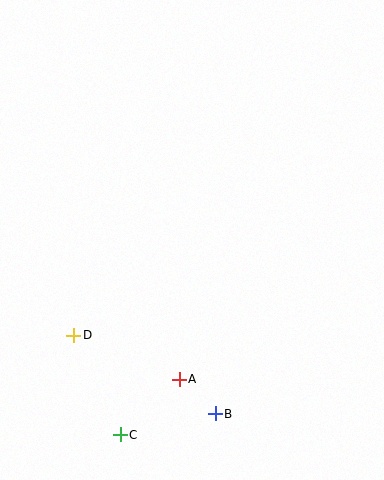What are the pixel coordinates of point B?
Point B is at (215, 414).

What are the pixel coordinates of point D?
Point D is at (74, 335).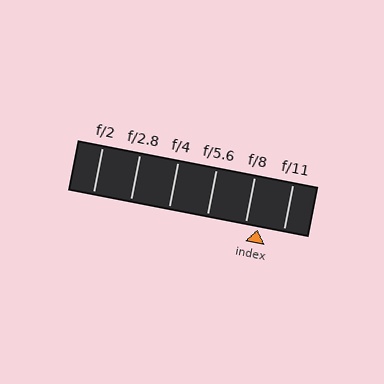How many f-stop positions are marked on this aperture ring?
There are 6 f-stop positions marked.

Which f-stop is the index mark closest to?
The index mark is closest to f/8.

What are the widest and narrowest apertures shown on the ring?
The widest aperture shown is f/2 and the narrowest is f/11.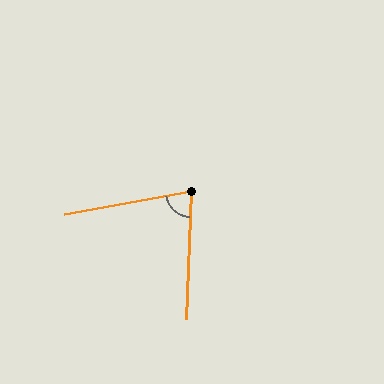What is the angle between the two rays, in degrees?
Approximately 78 degrees.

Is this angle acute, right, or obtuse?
It is acute.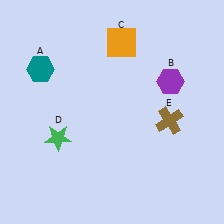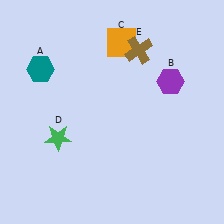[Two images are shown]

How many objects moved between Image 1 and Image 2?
1 object moved between the two images.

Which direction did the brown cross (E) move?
The brown cross (E) moved up.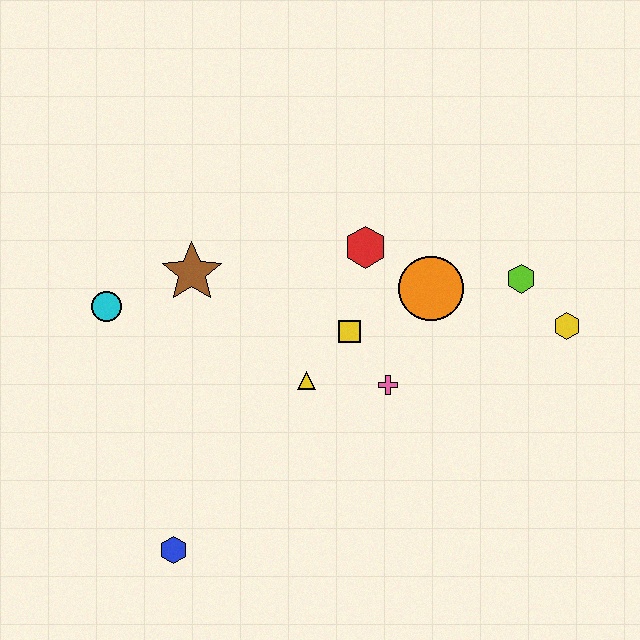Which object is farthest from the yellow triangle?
The yellow hexagon is farthest from the yellow triangle.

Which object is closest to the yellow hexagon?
The lime hexagon is closest to the yellow hexagon.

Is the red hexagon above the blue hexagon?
Yes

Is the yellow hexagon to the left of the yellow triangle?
No